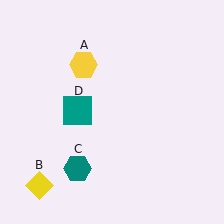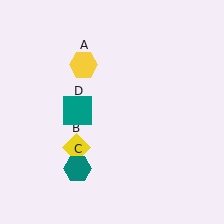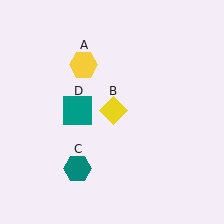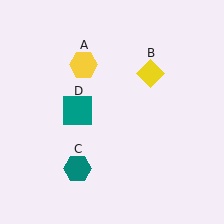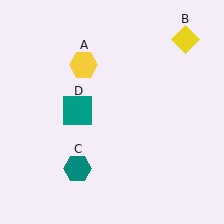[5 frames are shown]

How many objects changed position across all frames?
1 object changed position: yellow diamond (object B).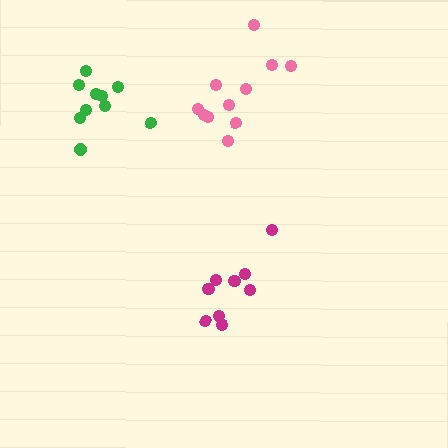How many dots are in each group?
Group 1: 11 dots, Group 2: 9 dots, Group 3: 10 dots (30 total).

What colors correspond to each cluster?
The clusters are colored: pink, magenta, green.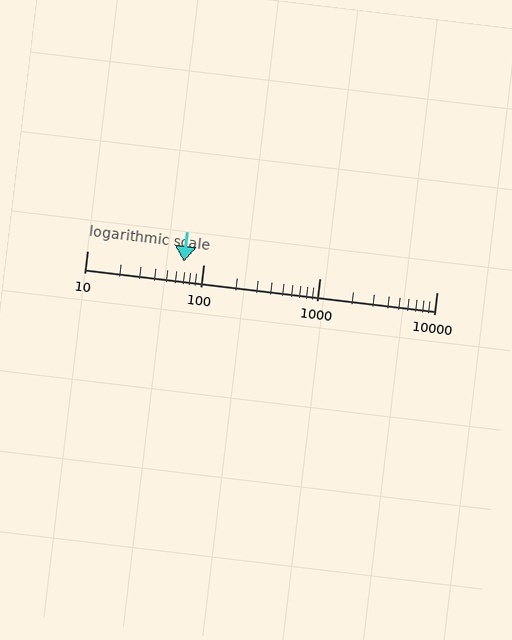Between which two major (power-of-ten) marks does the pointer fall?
The pointer is between 10 and 100.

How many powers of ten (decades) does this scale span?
The scale spans 3 decades, from 10 to 10000.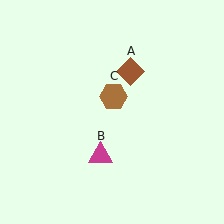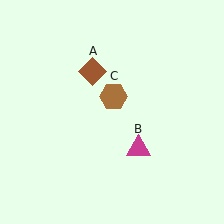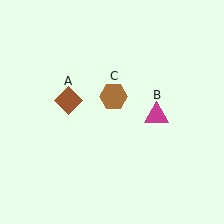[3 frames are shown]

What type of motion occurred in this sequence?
The brown diamond (object A), magenta triangle (object B) rotated counterclockwise around the center of the scene.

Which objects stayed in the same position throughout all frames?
Brown hexagon (object C) remained stationary.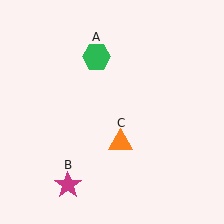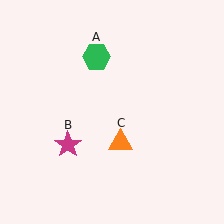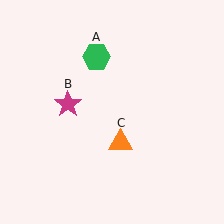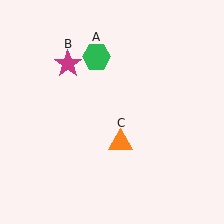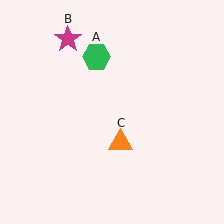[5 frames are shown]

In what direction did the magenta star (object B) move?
The magenta star (object B) moved up.